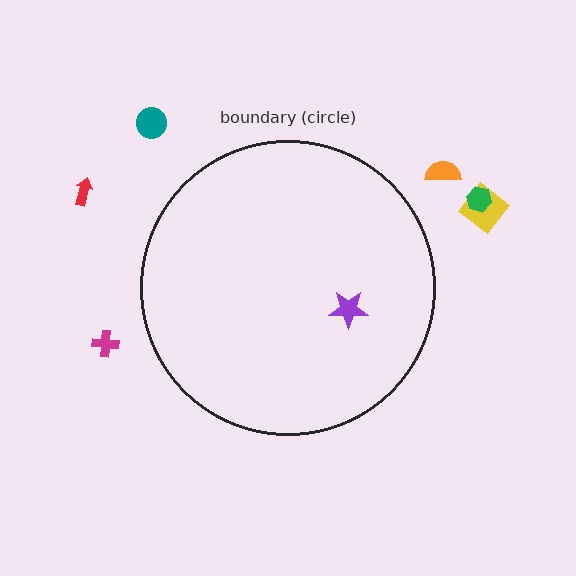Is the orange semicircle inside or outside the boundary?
Outside.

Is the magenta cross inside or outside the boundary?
Outside.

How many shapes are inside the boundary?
1 inside, 6 outside.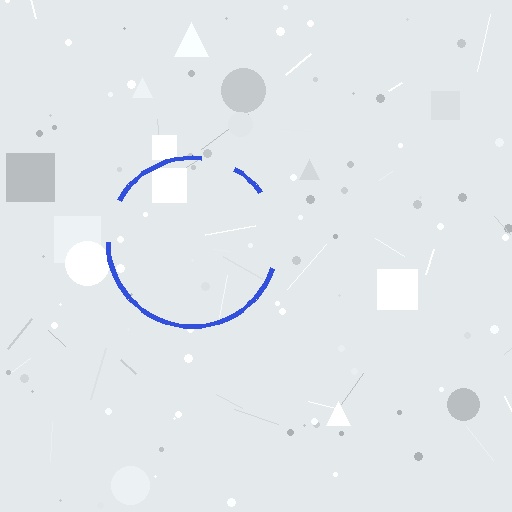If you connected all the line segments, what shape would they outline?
They would outline a circle.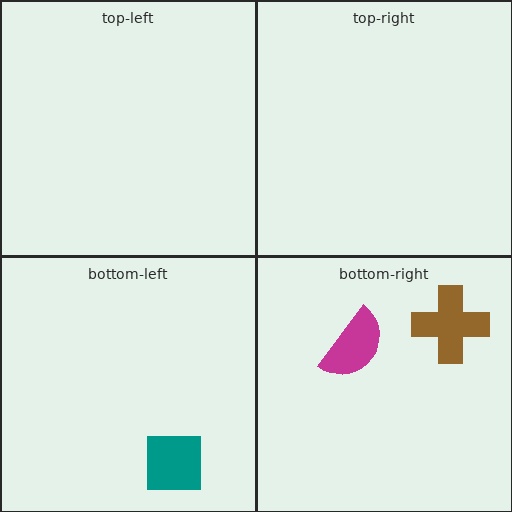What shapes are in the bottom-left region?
The teal square.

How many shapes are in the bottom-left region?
1.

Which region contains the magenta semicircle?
The bottom-right region.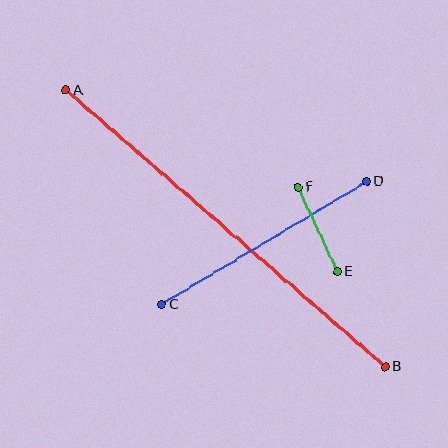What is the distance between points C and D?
The distance is approximately 239 pixels.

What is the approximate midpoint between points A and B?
The midpoint is at approximately (226, 228) pixels.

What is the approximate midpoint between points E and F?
The midpoint is at approximately (318, 230) pixels.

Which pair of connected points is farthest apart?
Points A and B are farthest apart.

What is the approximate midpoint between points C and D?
The midpoint is at approximately (264, 243) pixels.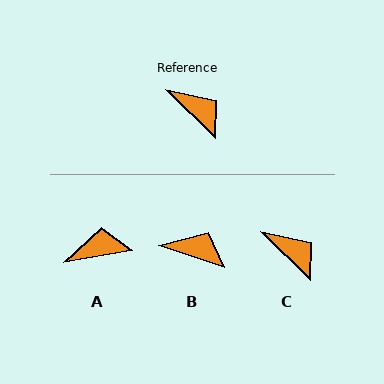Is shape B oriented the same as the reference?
No, it is off by about 27 degrees.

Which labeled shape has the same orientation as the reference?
C.